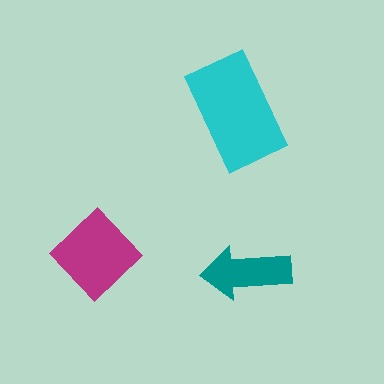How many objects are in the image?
There are 3 objects in the image.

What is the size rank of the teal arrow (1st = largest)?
3rd.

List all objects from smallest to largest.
The teal arrow, the magenta diamond, the cyan rectangle.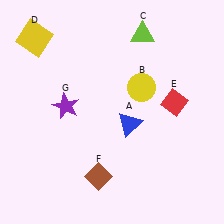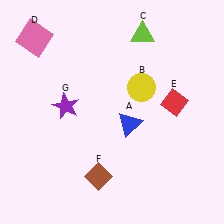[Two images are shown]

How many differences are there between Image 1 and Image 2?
There is 1 difference between the two images.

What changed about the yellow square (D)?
In Image 1, D is yellow. In Image 2, it changed to pink.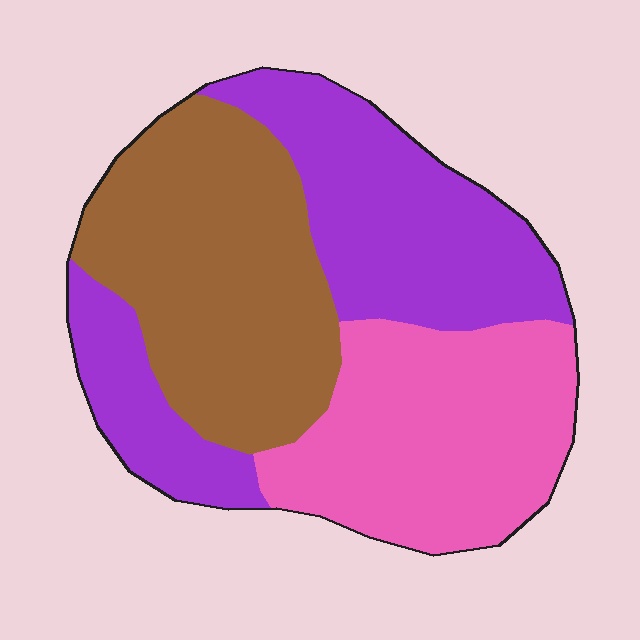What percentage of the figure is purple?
Purple covers around 35% of the figure.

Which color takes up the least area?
Pink, at roughly 30%.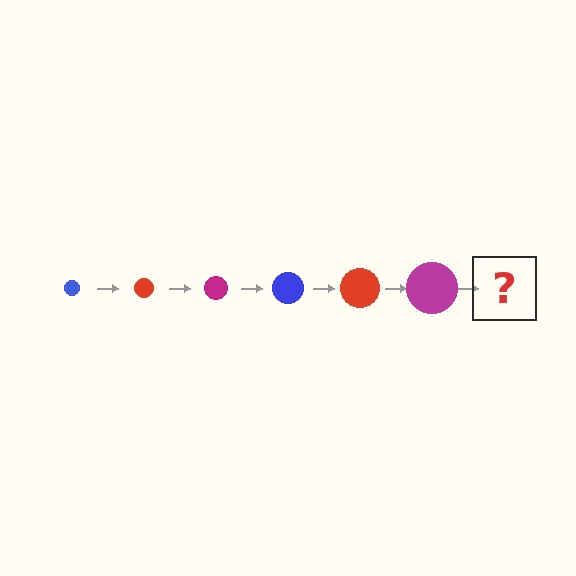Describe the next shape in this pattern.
It should be a blue circle, larger than the previous one.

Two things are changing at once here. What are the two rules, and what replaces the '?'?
The two rules are that the circle grows larger each step and the color cycles through blue, red, and magenta. The '?' should be a blue circle, larger than the previous one.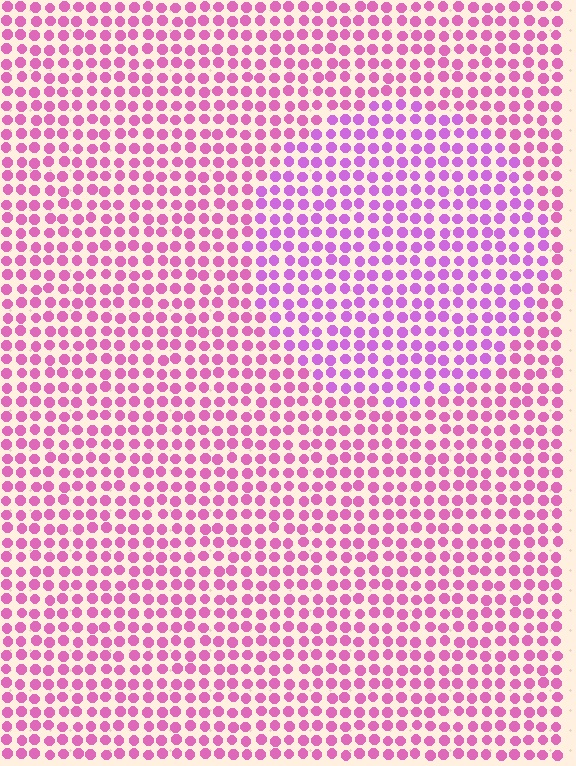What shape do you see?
I see a circle.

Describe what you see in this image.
The image is filled with small pink elements in a uniform arrangement. A circle-shaped region is visible where the elements are tinted to a slightly different hue, forming a subtle color boundary.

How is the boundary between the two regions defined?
The boundary is defined purely by a slight shift in hue (about 27 degrees). Spacing, size, and orientation are identical on both sides.